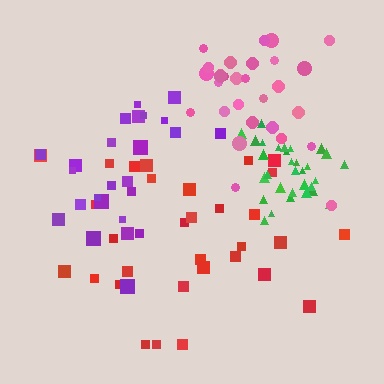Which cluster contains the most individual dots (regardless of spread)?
Red (31).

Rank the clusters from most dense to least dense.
green, pink, purple, red.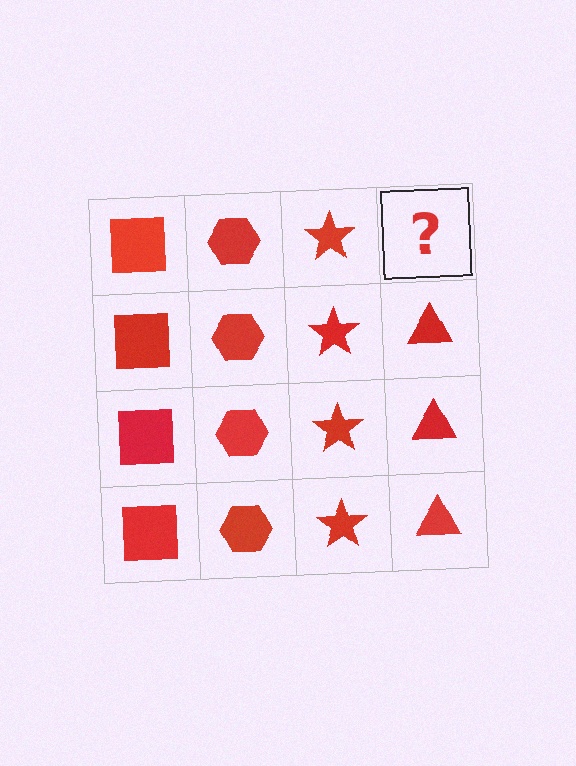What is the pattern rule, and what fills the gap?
The rule is that each column has a consistent shape. The gap should be filled with a red triangle.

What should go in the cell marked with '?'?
The missing cell should contain a red triangle.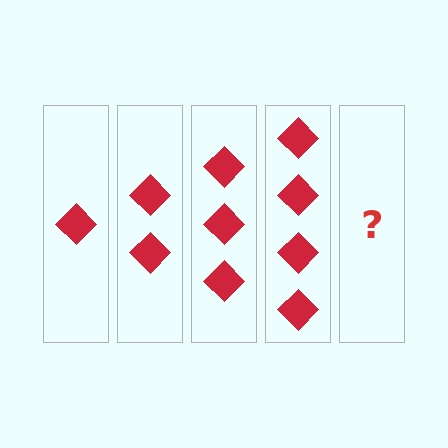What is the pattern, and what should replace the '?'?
The pattern is that each step adds one more diamond. The '?' should be 5 diamonds.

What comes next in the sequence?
The next element should be 5 diamonds.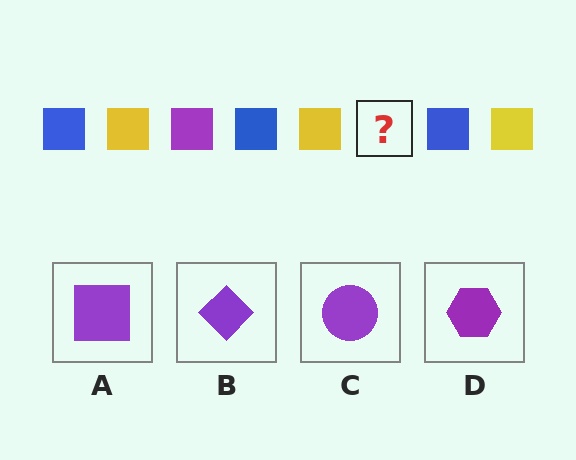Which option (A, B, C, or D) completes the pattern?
A.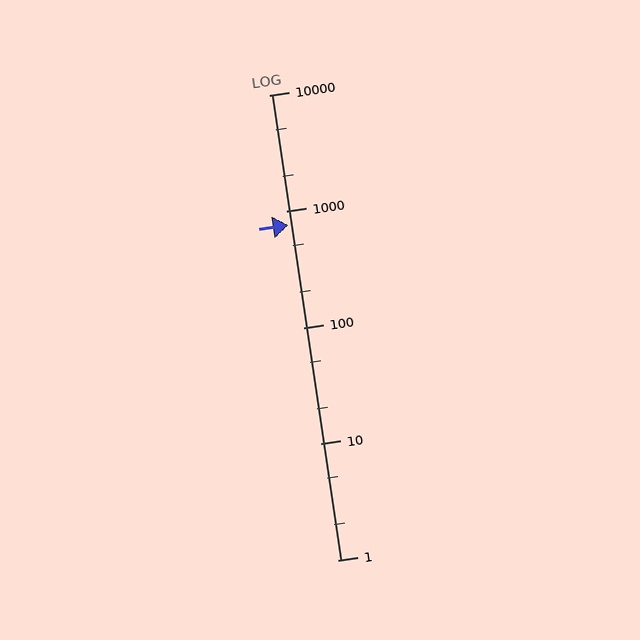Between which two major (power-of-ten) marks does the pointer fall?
The pointer is between 100 and 1000.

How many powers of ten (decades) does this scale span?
The scale spans 4 decades, from 1 to 10000.